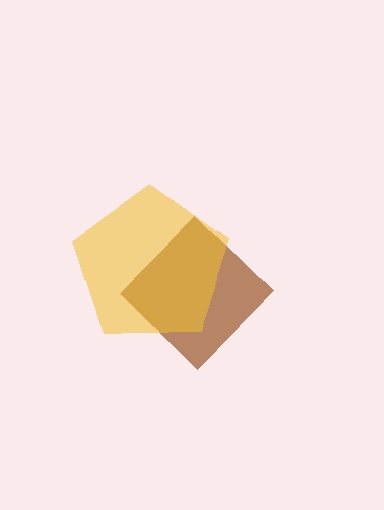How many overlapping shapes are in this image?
There are 2 overlapping shapes in the image.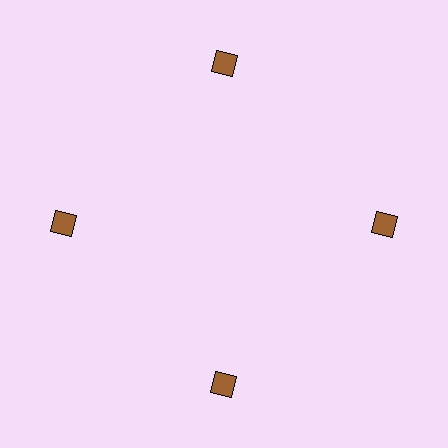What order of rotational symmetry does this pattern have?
This pattern has 4-fold rotational symmetry.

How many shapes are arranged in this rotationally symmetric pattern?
There are 4 shapes, arranged in 4 groups of 1.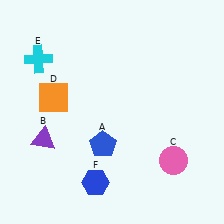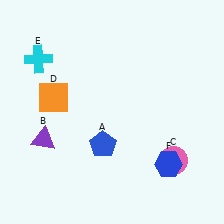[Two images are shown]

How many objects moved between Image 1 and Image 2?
1 object moved between the two images.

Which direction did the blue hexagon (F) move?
The blue hexagon (F) moved right.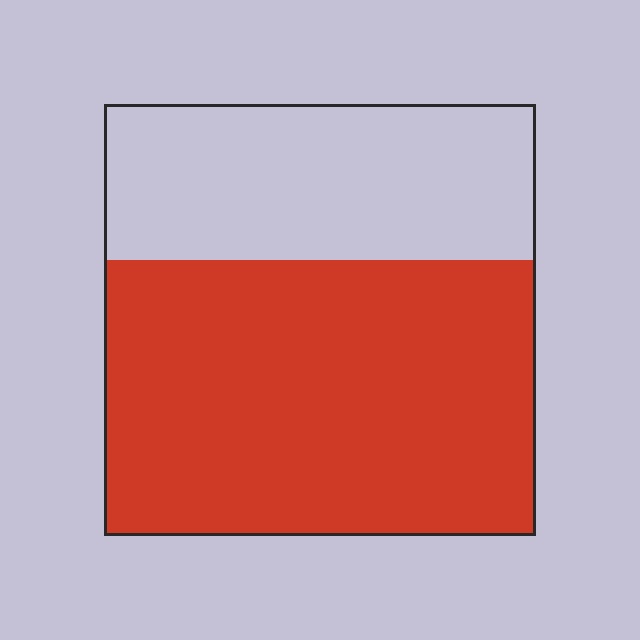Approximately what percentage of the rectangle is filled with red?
Approximately 65%.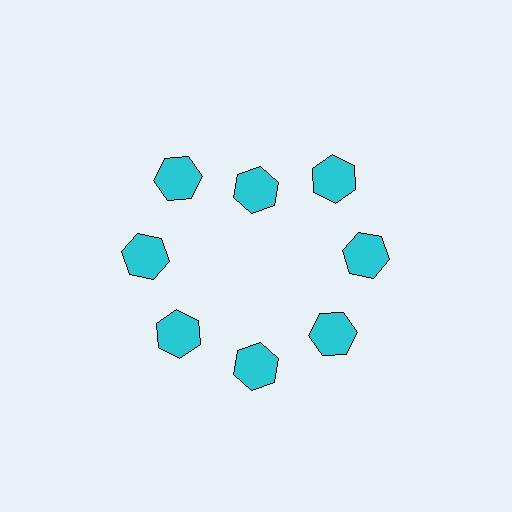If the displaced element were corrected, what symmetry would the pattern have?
It would have 8-fold rotational symmetry — the pattern would map onto itself every 45 degrees.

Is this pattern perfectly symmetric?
No. The 8 cyan hexagons are arranged in a ring, but one element near the 12 o'clock position is pulled inward toward the center, breaking the 8-fold rotational symmetry.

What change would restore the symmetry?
The symmetry would be restored by moving it outward, back onto the ring so that all 8 hexagons sit at equal angles and equal distance from the center.